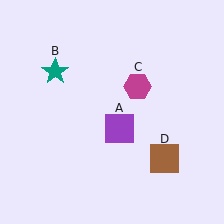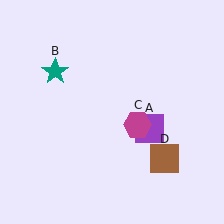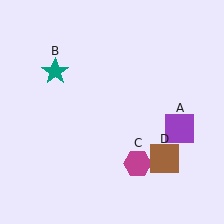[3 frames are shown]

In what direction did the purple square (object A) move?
The purple square (object A) moved right.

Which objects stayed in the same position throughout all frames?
Teal star (object B) and brown square (object D) remained stationary.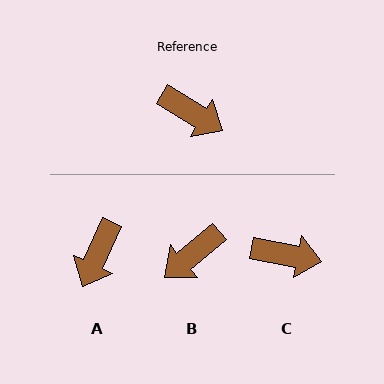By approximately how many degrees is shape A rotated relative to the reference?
Approximately 83 degrees clockwise.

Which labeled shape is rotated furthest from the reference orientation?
B, about 109 degrees away.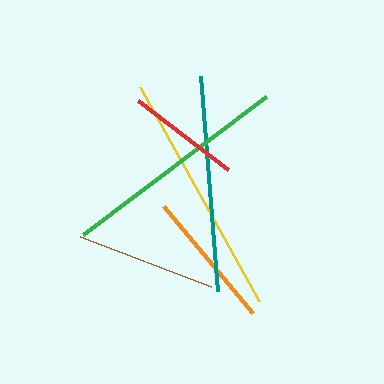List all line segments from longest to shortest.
From longest to shortest: yellow, green, teal, brown, orange, red.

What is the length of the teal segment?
The teal segment is approximately 216 pixels long.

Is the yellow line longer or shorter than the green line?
The yellow line is longer than the green line.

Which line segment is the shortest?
The red line is the shortest at approximately 114 pixels.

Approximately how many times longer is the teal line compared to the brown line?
The teal line is approximately 1.5 times the length of the brown line.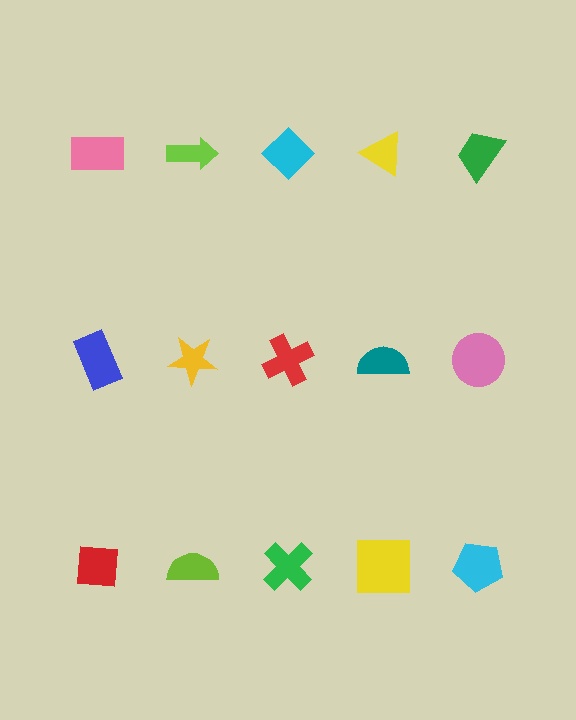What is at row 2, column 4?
A teal semicircle.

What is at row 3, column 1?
A red square.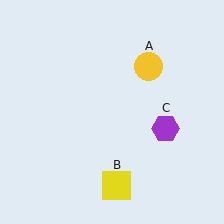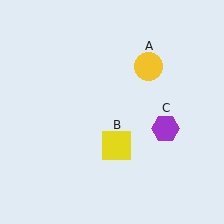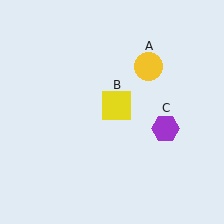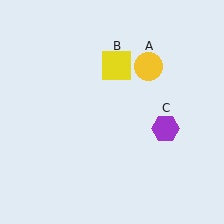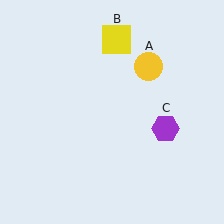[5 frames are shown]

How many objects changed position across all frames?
1 object changed position: yellow square (object B).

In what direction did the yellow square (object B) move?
The yellow square (object B) moved up.